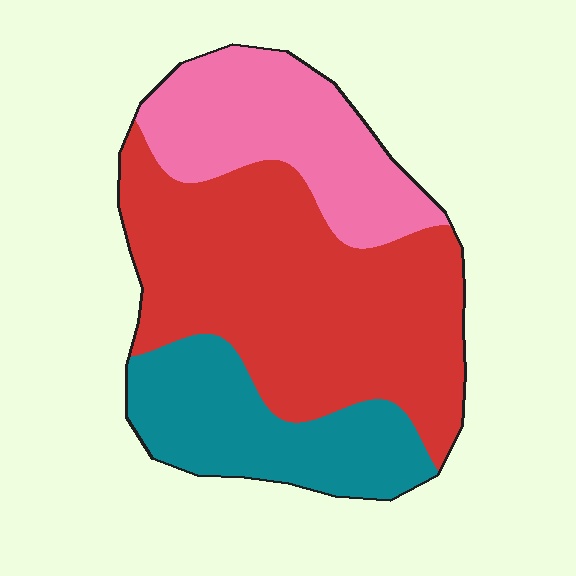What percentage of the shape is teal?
Teal covers 23% of the shape.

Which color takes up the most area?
Red, at roughly 50%.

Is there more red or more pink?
Red.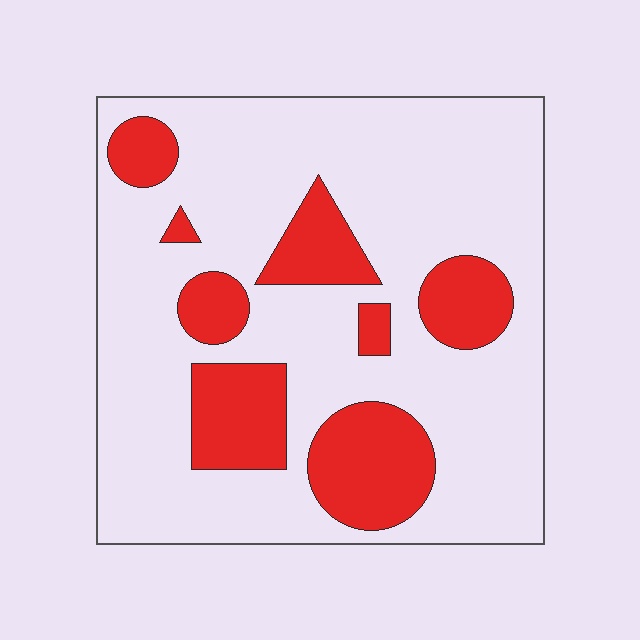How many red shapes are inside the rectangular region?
8.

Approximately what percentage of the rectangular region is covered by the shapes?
Approximately 25%.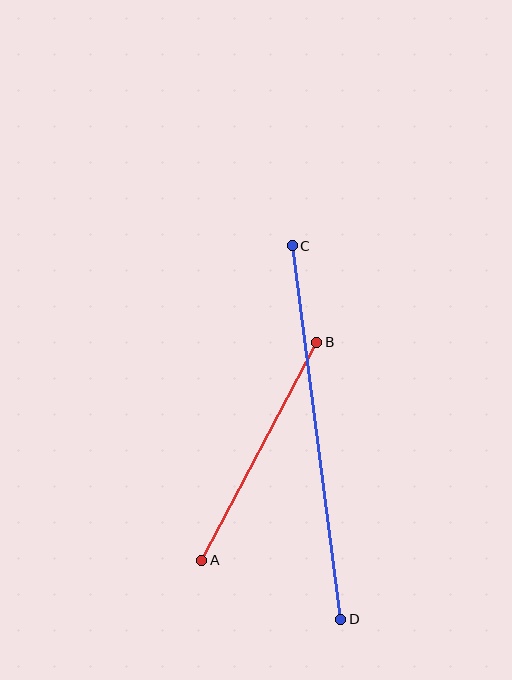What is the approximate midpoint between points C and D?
The midpoint is at approximately (316, 432) pixels.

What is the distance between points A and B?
The distance is approximately 246 pixels.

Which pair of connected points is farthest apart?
Points C and D are farthest apart.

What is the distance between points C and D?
The distance is approximately 376 pixels.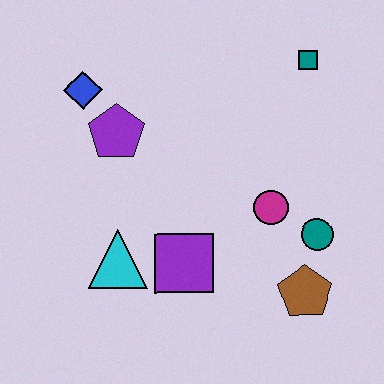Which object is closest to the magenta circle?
The teal circle is closest to the magenta circle.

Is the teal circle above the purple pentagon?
No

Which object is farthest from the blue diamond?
The brown pentagon is farthest from the blue diamond.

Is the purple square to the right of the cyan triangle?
Yes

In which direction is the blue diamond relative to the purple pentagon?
The blue diamond is above the purple pentagon.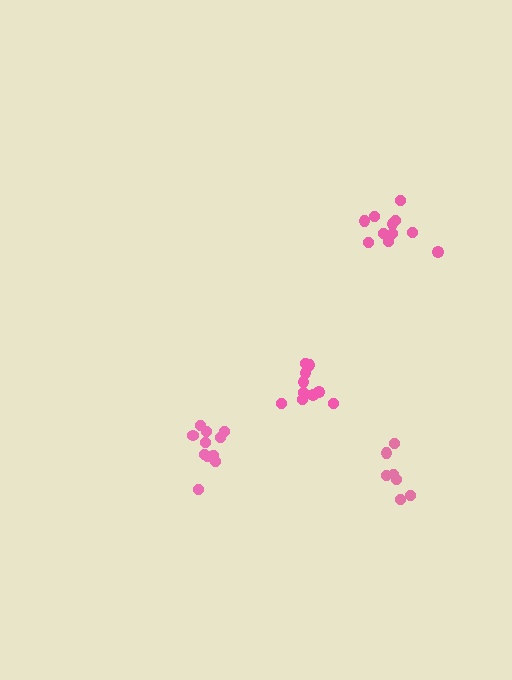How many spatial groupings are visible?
There are 4 spatial groupings.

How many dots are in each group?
Group 1: 11 dots, Group 2: 10 dots, Group 3: 11 dots, Group 4: 7 dots (39 total).